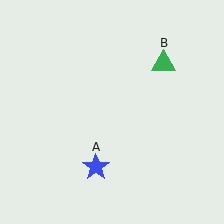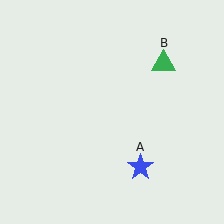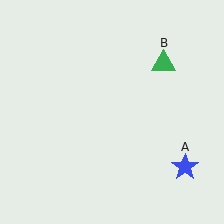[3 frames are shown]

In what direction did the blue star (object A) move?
The blue star (object A) moved right.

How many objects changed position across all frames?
1 object changed position: blue star (object A).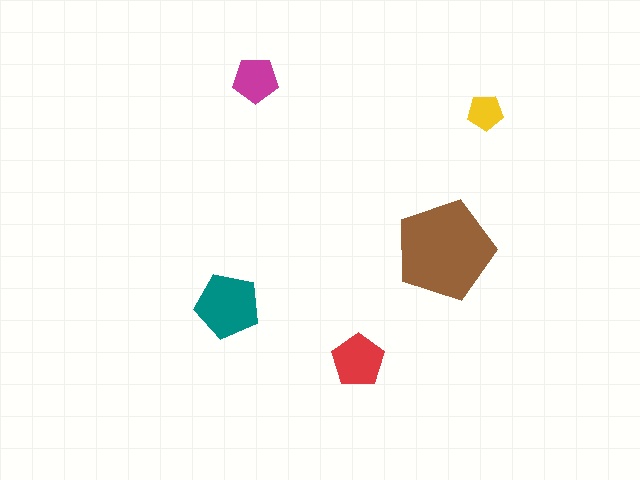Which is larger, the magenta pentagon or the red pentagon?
The red one.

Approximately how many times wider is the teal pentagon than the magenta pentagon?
About 1.5 times wider.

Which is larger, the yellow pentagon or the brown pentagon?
The brown one.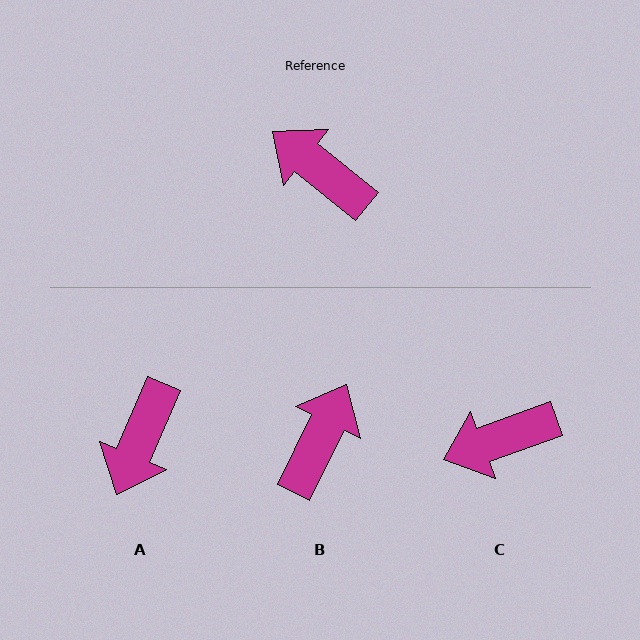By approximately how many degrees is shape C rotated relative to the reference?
Approximately 59 degrees counter-clockwise.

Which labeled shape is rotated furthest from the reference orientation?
A, about 105 degrees away.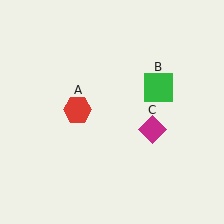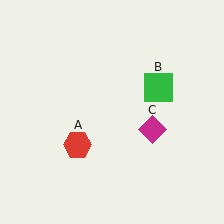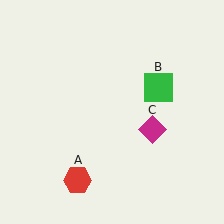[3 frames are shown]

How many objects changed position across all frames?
1 object changed position: red hexagon (object A).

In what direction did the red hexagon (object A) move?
The red hexagon (object A) moved down.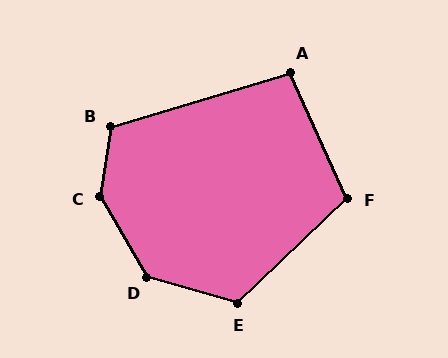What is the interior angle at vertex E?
Approximately 120 degrees (obtuse).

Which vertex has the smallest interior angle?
A, at approximately 98 degrees.